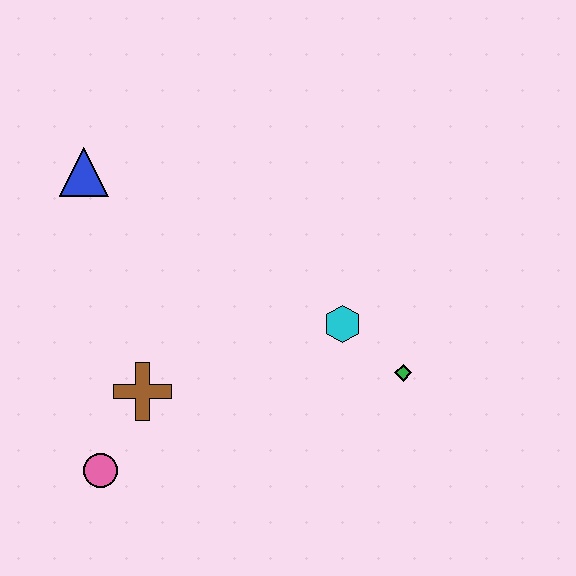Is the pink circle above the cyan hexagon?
No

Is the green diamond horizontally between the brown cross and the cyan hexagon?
No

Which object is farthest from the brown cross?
The green diamond is farthest from the brown cross.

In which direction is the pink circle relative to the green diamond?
The pink circle is to the left of the green diamond.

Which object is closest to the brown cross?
The pink circle is closest to the brown cross.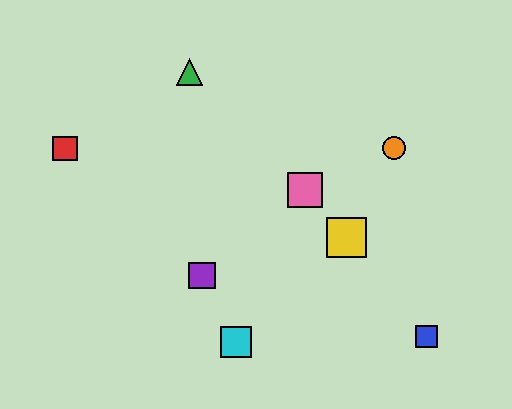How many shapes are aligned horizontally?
2 shapes (the red square, the orange circle) are aligned horizontally.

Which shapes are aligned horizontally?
The red square, the orange circle are aligned horizontally.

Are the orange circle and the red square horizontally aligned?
Yes, both are at y≈148.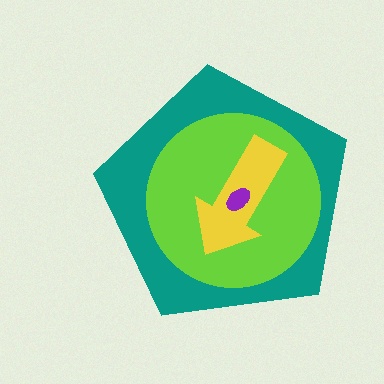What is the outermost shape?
The teal pentagon.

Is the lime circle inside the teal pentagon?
Yes.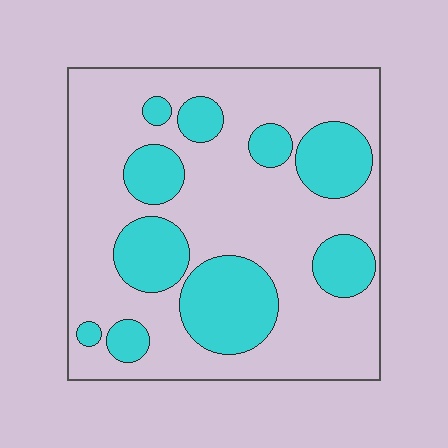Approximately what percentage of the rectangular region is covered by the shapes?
Approximately 30%.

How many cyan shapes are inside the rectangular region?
10.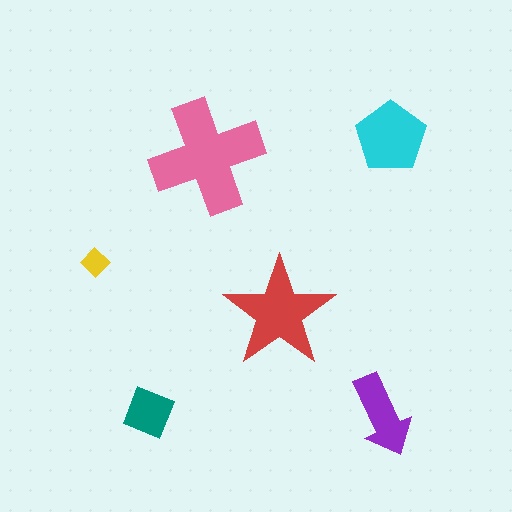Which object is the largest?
The pink cross.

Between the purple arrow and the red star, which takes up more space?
The red star.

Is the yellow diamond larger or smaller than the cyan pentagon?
Smaller.